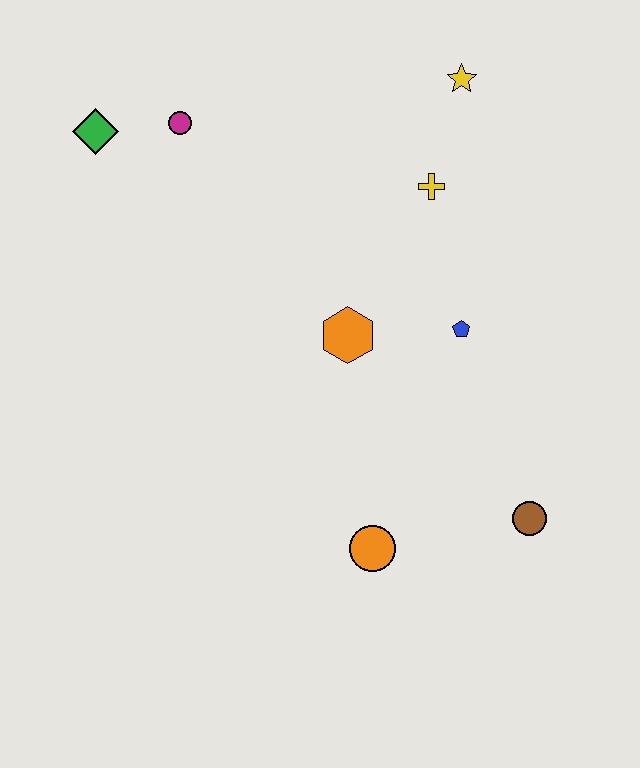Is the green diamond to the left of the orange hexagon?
Yes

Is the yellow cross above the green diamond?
No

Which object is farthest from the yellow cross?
The orange circle is farthest from the yellow cross.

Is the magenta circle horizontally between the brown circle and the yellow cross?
No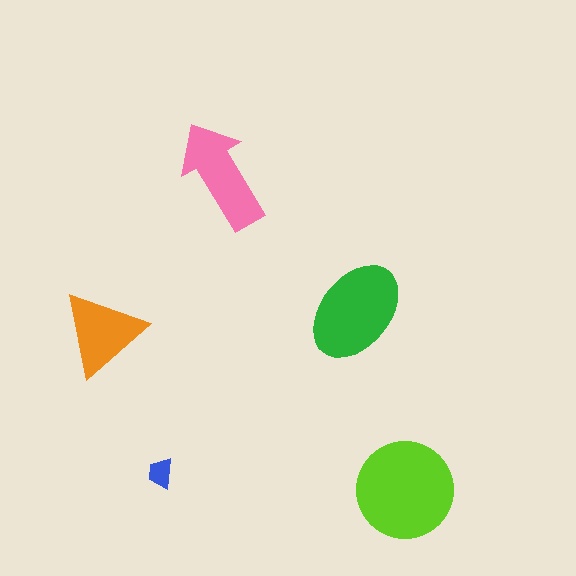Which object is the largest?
The lime circle.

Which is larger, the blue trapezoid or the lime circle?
The lime circle.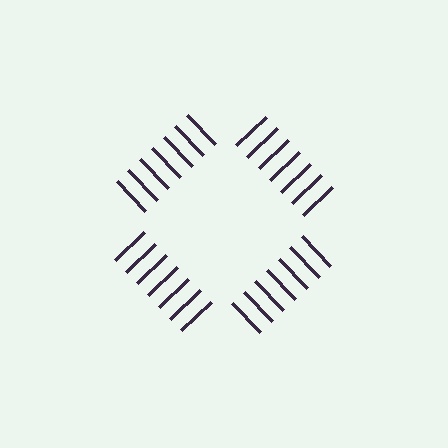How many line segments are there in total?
28 — 7 along each of the 4 edges.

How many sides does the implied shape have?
4 sides — the line-ends trace a square.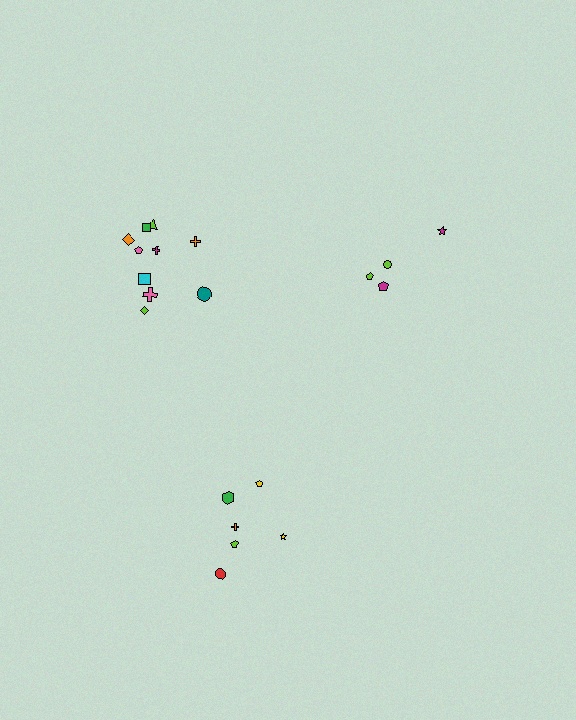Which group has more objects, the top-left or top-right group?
The top-left group.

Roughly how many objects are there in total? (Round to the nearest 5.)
Roughly 20 objects in total.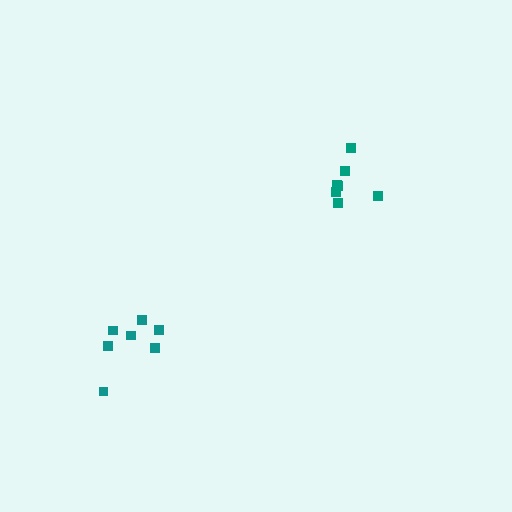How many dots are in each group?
Group 1: 7 dots, Group 2: 8 dots (15 total).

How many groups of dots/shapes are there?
There are 2 groups.